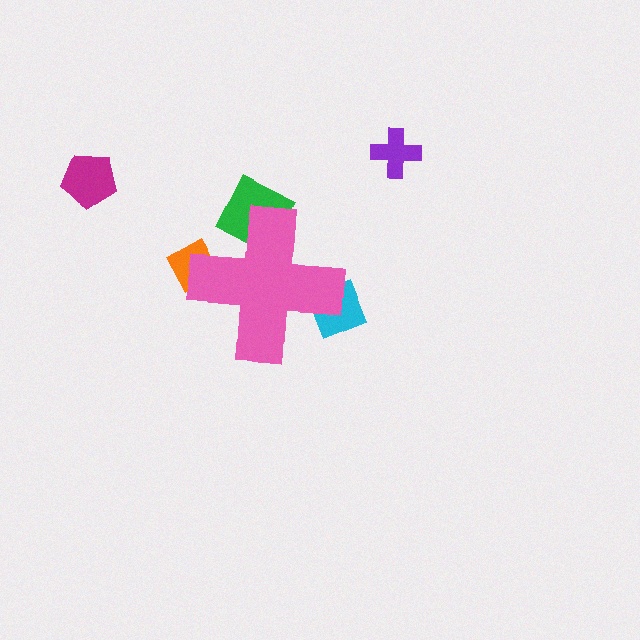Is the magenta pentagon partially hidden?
No, the magenta pentagon is fully visible.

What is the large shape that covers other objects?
A pink cross.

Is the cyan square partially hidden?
Yes, the cyan square is partially hidden behind the pink cross.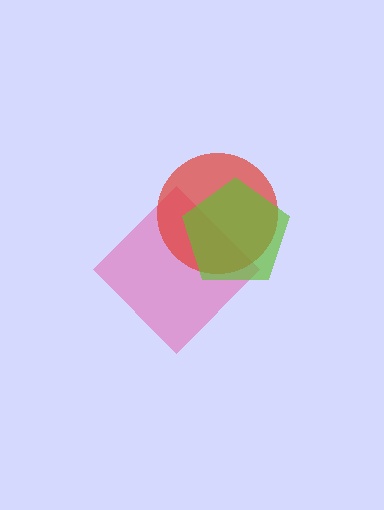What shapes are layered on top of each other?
The layered shapes are: a pink diamond, a red circle, a lime pentagon.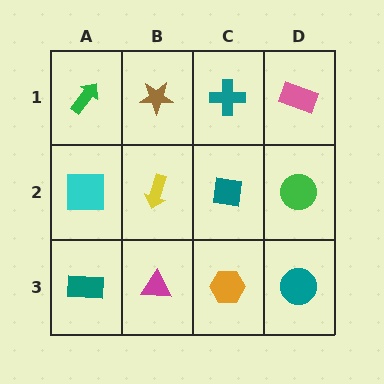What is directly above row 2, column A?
A green arrow.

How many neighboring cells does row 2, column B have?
4.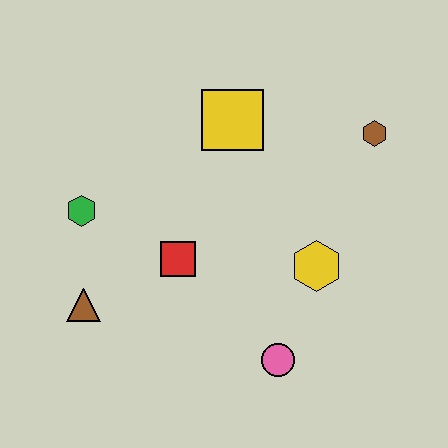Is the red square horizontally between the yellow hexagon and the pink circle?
No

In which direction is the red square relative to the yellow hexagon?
The red square is to the left of the yellow hexagon.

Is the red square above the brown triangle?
Yes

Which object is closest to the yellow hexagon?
The pink circle is closest to the yellow hexagon.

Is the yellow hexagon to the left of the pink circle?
No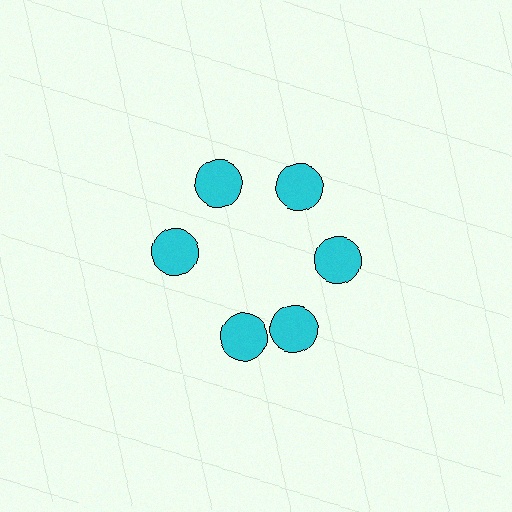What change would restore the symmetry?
The symmetry would be restored by rotating it back into even spacing with its neighbors so that all 6 circles sit at equal angles and equal distance from the center.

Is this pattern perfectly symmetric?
No. The 6 cyan circles are arranged in a ring, but one element near the 7 o'clock position is rotated out of alignment along the ring, breaking the 6-fold rotational symmetry.